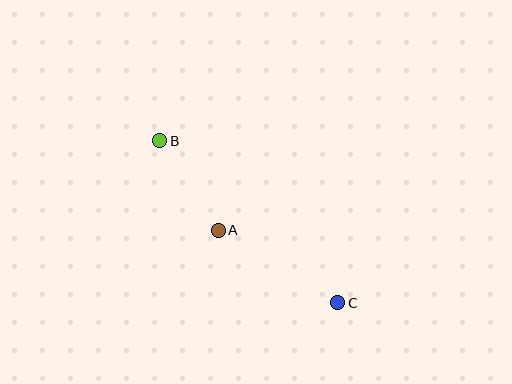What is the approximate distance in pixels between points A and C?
The distance between A and C is approximately 140 pixels.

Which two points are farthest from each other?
Points B and C are farthest from each other.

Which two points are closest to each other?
Points A and B are closest to each other.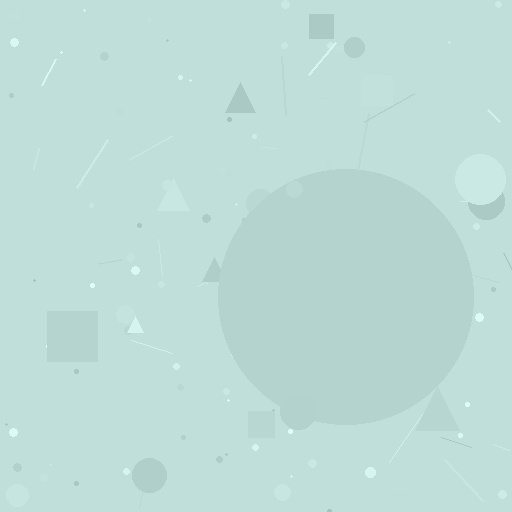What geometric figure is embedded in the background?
A circle is embedded in the background.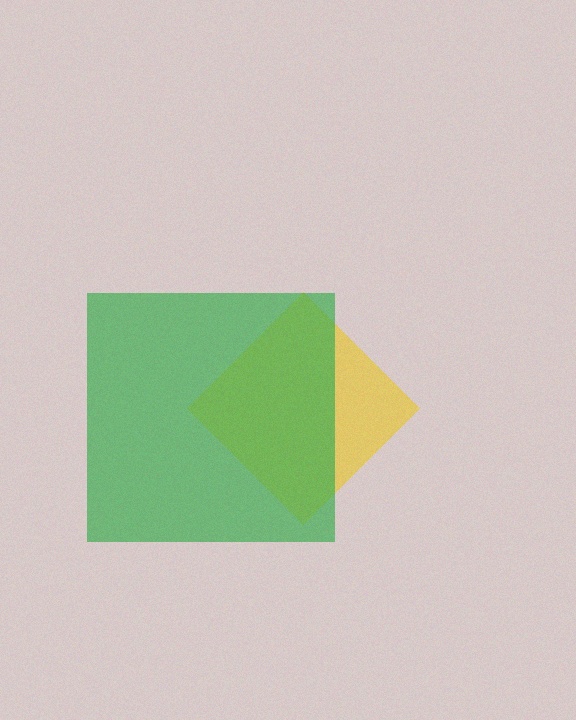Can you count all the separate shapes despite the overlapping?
Yes, there are 2 separate shapes.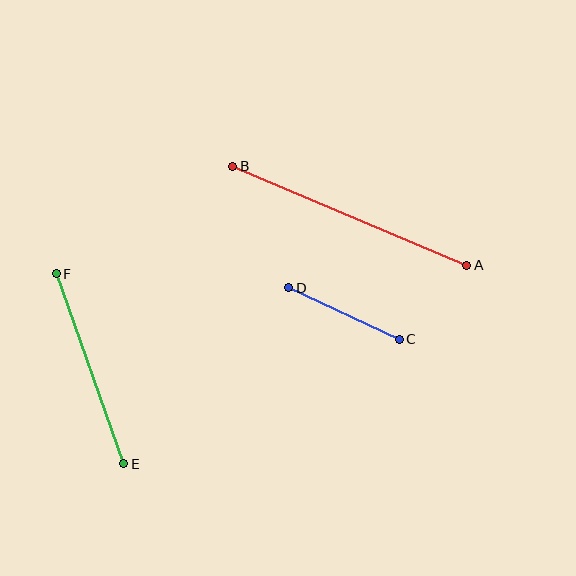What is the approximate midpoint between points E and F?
The midpoint is at approximately (90, 369) pixels.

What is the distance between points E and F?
The distance is approximately 202 pixels.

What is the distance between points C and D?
The distance is approximately 122 pixels.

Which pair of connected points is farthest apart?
Points A and B are farthest apart.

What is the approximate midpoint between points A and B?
The midpoint is at approximately (350, 216) pixels.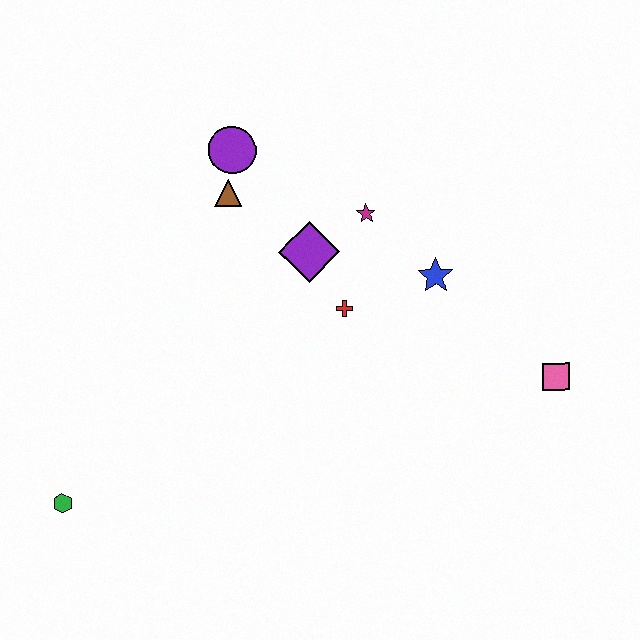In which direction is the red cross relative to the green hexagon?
The red cross is to the right of the green hexagon.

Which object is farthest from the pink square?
The green hexagon is farthest from the pink square.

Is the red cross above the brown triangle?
No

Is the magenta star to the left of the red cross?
No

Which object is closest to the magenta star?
The purple diamond is closest to the magenta star.